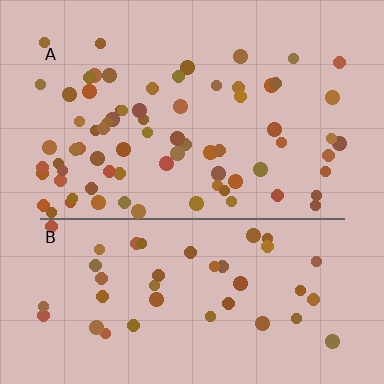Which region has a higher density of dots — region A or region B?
A (the top).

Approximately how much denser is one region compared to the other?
Approximately 1.7× — region A over region B.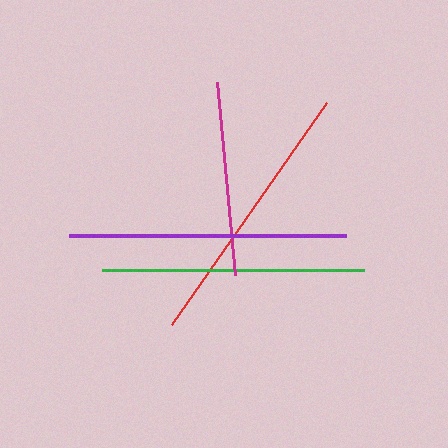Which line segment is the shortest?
The magenta line is the shortest at approximately 193 pixels.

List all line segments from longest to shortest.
From longest to shortest: purple, red, green, magenta.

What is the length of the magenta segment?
The magenta segment is approximately 193 pixels long.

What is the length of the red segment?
The red segment is approximately 271 pixels long.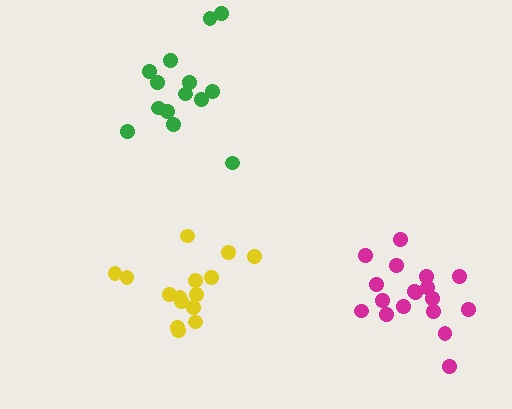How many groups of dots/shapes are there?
There are 3 groups.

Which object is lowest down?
The magenta cluster is bottommost.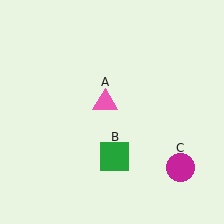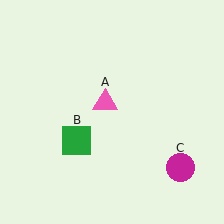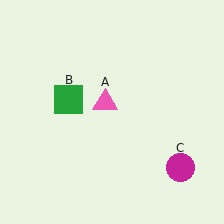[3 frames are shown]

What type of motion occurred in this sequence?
The green square (object B) rotated clockwise around the center of the scene.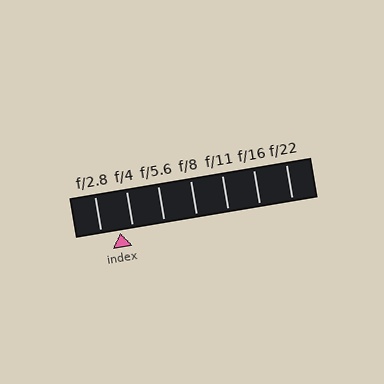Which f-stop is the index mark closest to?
The index mark is closest to f/4.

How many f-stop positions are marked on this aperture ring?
There are 7 f-stop positions marked.